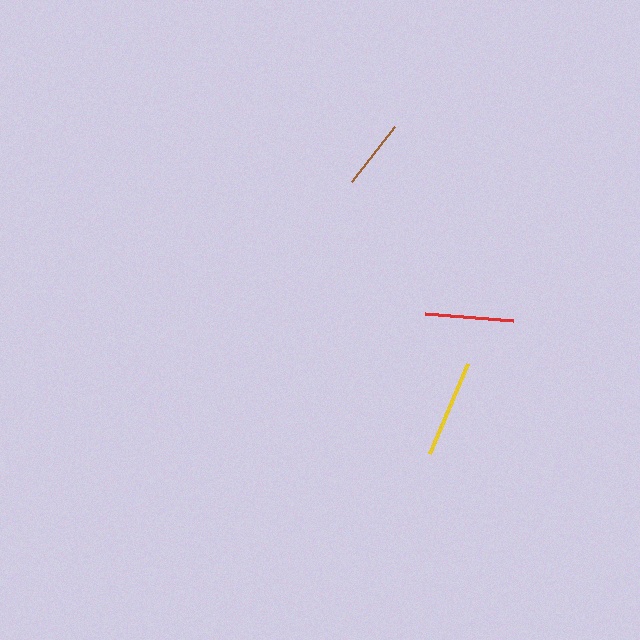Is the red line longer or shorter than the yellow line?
The yellow line is longer than the red line.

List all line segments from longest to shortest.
From longest to shortest: yellow, red, brown.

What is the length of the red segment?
The red segment is approximately 88 pixels long.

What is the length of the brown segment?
The brown segment is approximately 70 pixels long.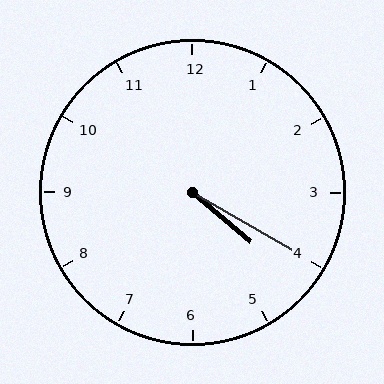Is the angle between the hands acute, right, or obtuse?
It is acute.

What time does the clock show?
4:20.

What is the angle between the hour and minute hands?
Approximately 10 degrees.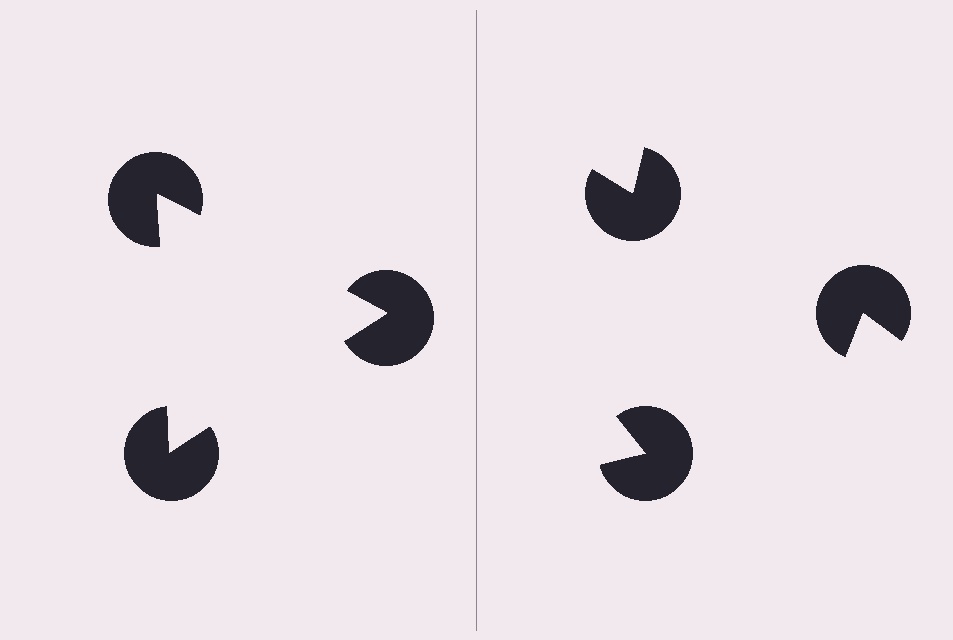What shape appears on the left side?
An illusory triangle.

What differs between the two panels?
The pac-man discs are positioned identically on both sides; only the wedge orientations differ. On the left they align to a triangle; on the right they are misaligned.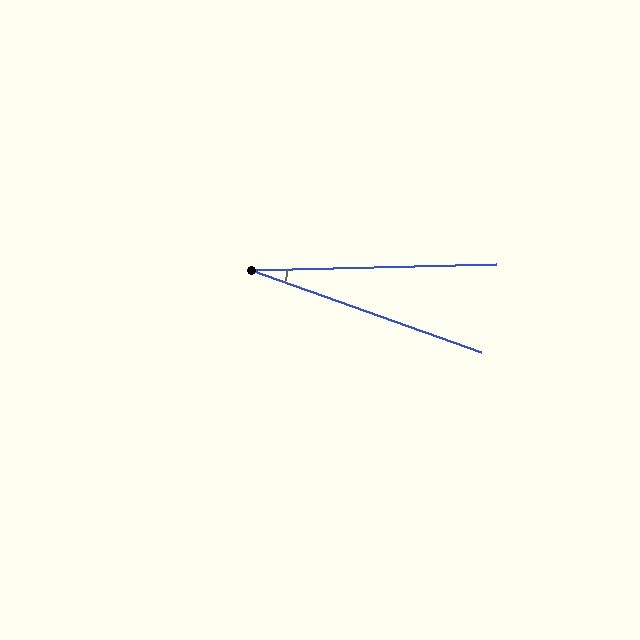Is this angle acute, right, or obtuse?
It is acute.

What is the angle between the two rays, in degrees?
Approximately 21 degrees.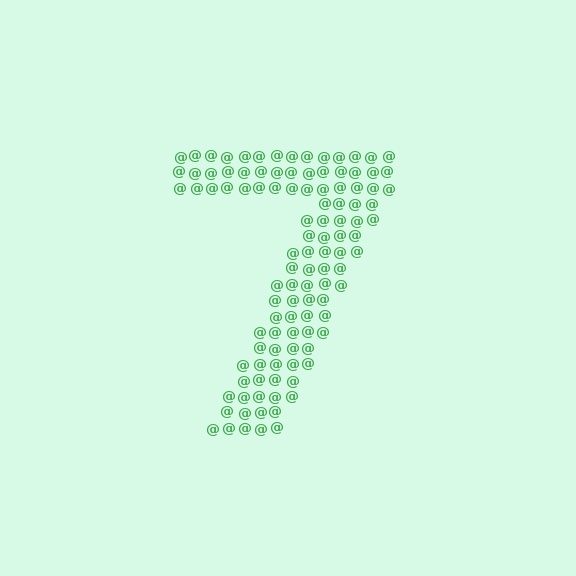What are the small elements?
The small elements are at signs.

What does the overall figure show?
The overall figure shows the digit 7.